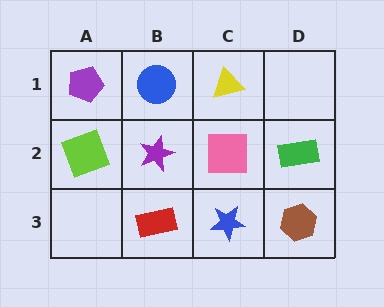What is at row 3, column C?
A blue star.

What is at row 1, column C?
A yellow triangle.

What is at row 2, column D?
A green rectangle.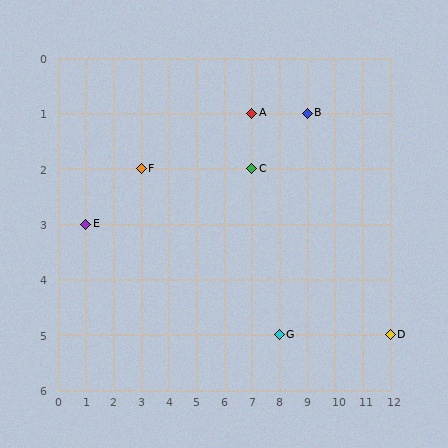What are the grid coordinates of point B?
Point B is at grid coordinates (9, 1).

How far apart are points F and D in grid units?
Points F and D are 9 columns and 3 rows apart (about 9.5 grid units diagonally).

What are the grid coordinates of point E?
Point E is at grid coordinates (1, 3).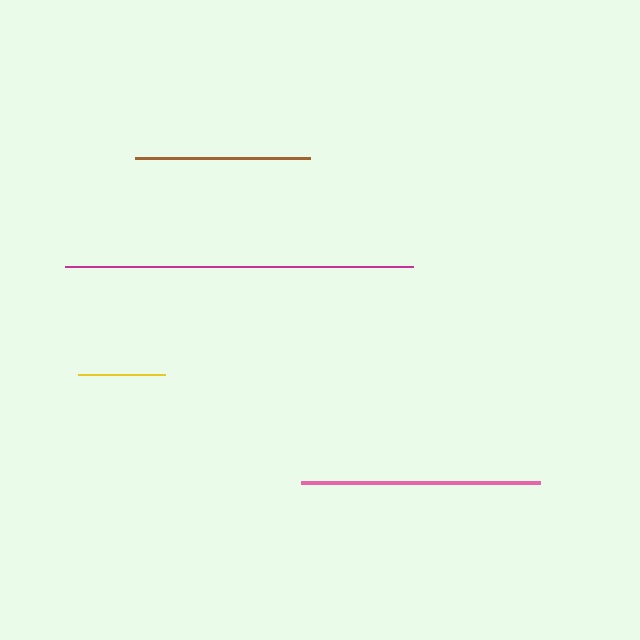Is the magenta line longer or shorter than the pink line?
The magenta line is longer than the pink line.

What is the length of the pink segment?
The pink segment is approximately 239 pixels long.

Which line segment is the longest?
The magenta line is the longest at approximately 348 pixels.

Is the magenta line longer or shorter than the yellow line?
The magenta line is longer than the yellow line.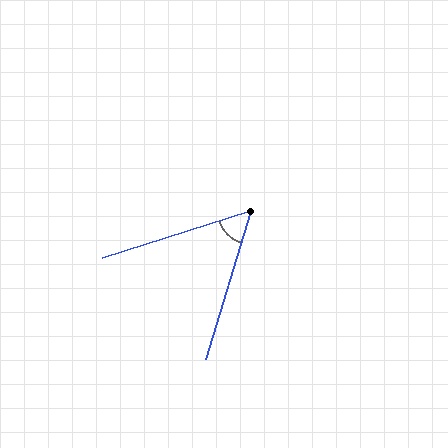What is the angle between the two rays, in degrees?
Approximately 55 degrees.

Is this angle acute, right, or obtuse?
It is acute.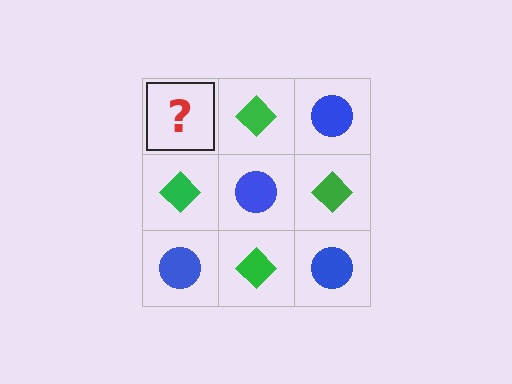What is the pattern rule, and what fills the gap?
The rule is that it alternates blue circle and green diamond in a checkerboard pattern. The gap should be filled with a blue circle.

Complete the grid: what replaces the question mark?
The question mark should be replaced with a blue circle.